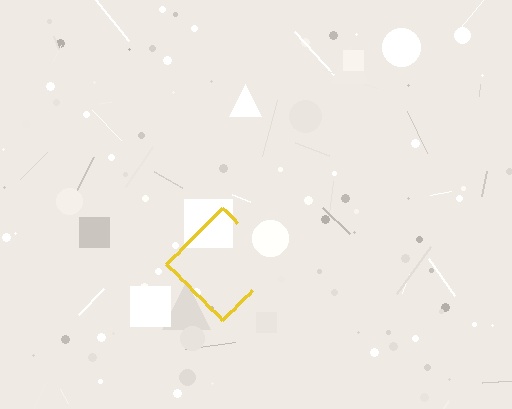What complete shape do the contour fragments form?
The contour fragments form a diamond.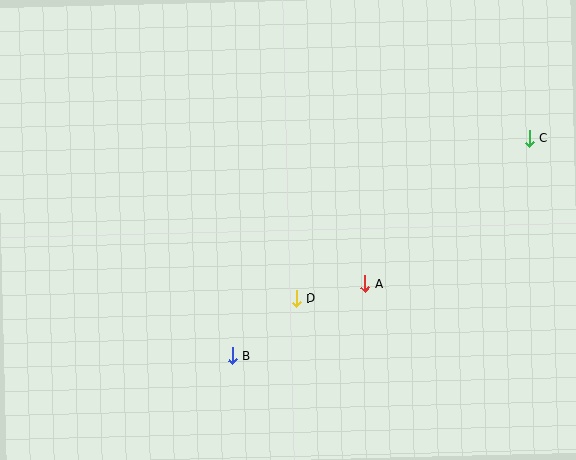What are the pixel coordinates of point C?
Point C is at (529, 138).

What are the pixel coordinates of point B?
Point B is at (233, 356).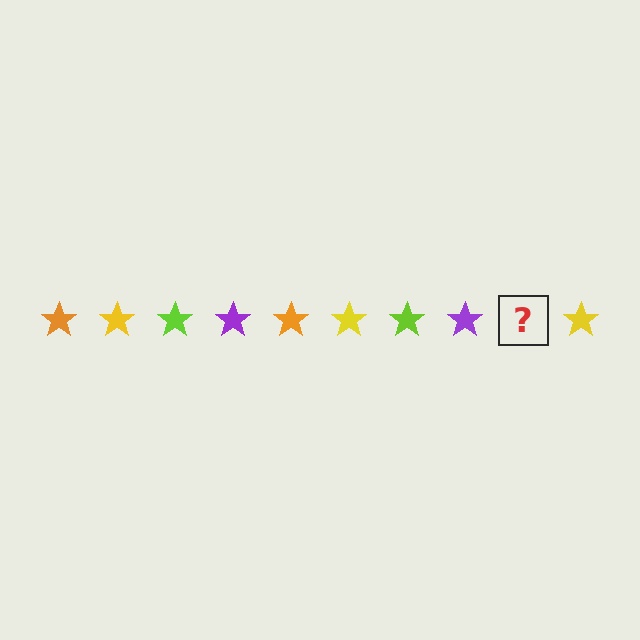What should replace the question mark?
The question mark should be replaced with an orange star.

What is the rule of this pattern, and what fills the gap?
The rule is that the pattern cycles through orange, yellow, lime, purple stars. The gap should be filled with an orange star.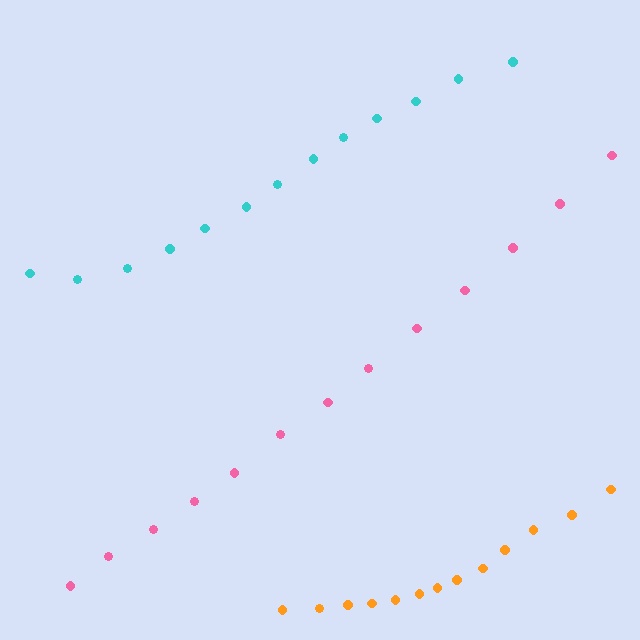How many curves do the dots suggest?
There are 3 distinct paths.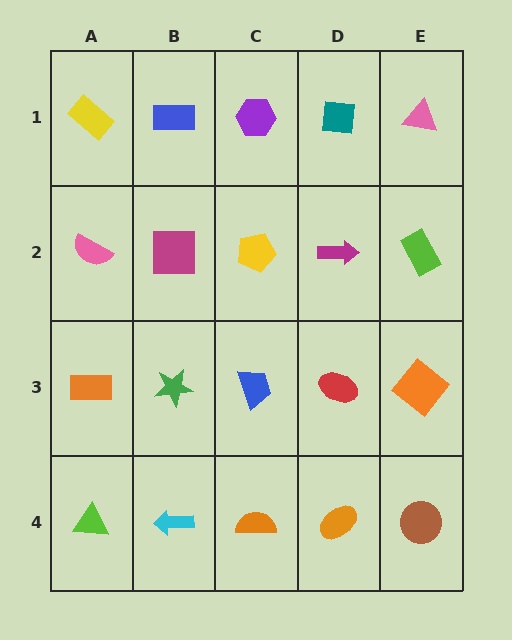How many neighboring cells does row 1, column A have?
2.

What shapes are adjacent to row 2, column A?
A yellow rectangle (row 1, column A), an orange rectangle (row 3, column A), a magenta square (row 2, column B).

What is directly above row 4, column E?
An orange diamond.